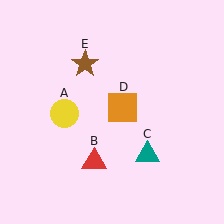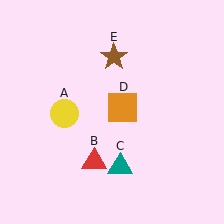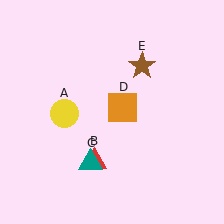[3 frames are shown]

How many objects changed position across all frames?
2 objects changed position: teal triangle (object C), brown star (object E).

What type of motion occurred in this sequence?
The teal triangle (object C), brown star (object E) rotated clockwise around the center of the scene.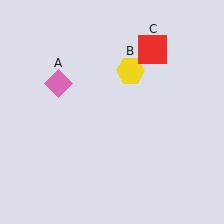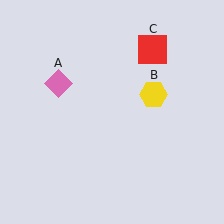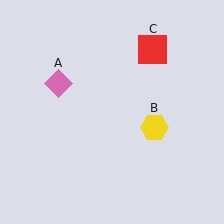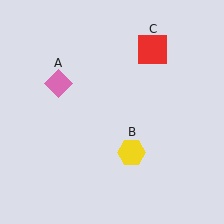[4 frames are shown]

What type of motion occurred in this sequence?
The yellow hexagon (object B) rotated clockwise around the center of the scene.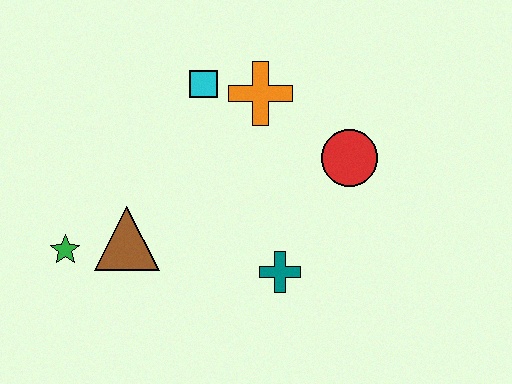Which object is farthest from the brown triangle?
The red circle is farthest from the brown triangle.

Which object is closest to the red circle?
The orange cross is closest to the red circle.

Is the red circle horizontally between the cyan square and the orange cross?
No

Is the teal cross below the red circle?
Yes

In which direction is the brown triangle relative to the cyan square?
The brown triangle is below the cyan square.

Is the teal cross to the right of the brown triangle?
Yes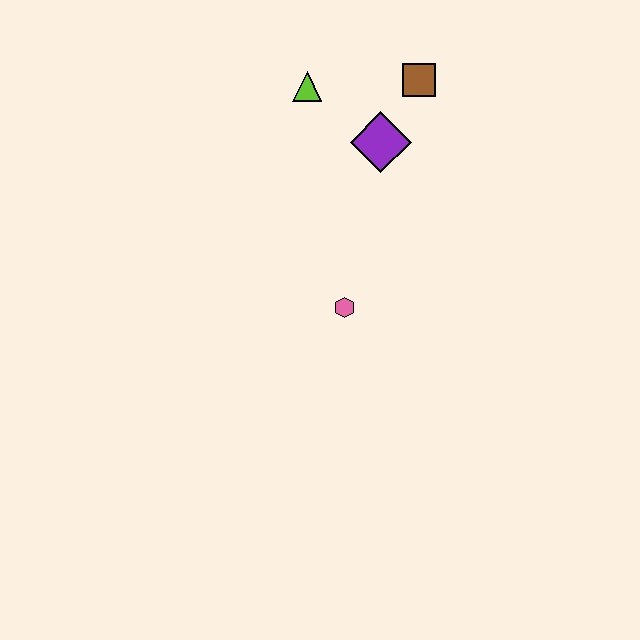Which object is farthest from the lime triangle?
The pink hexagon is farthest from the lime triangle.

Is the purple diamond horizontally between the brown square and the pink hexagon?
Yes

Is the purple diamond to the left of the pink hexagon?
No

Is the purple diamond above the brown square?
No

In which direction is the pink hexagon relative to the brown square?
The pink hexagon is below the brown square.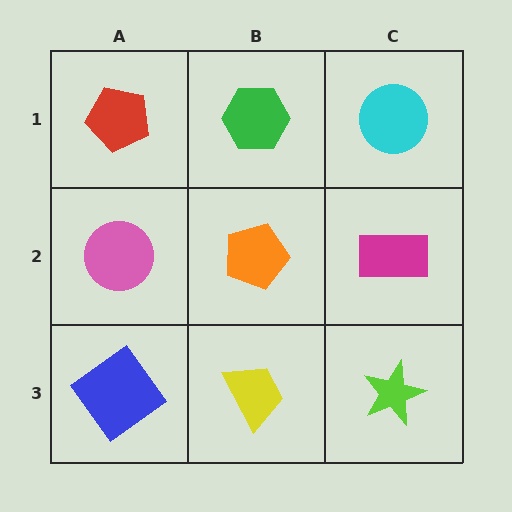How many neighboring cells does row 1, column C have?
2.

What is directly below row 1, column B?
An orange pentagon.